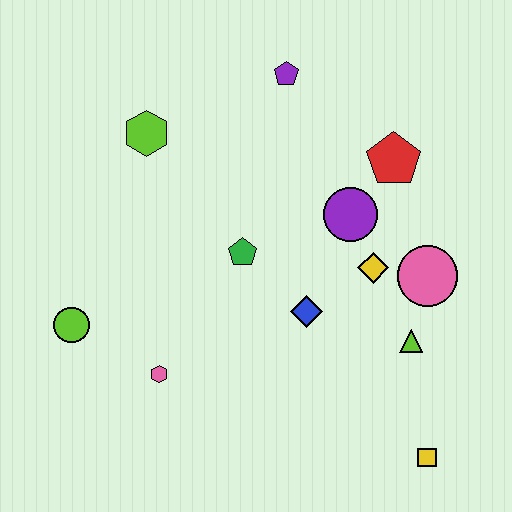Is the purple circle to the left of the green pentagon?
No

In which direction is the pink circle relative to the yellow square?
The pink circle is above the yellow square.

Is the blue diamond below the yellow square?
No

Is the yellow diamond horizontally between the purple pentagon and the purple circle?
No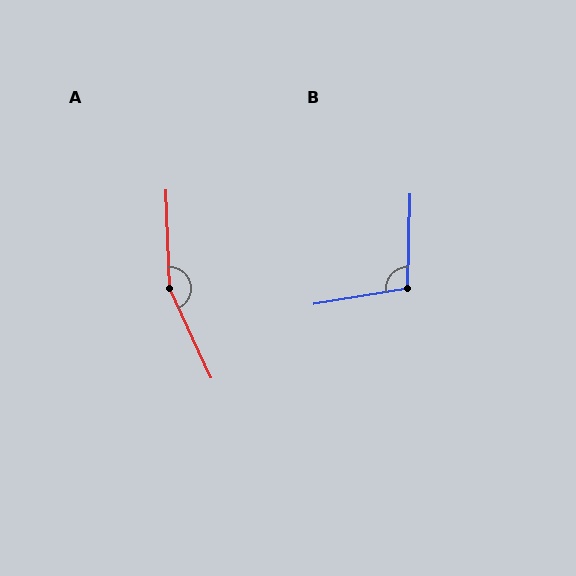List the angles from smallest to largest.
B (101°), A (157°).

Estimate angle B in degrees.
Approximately 101 degrees.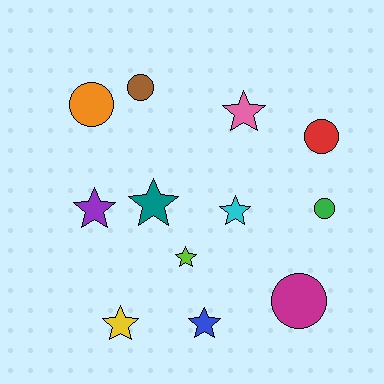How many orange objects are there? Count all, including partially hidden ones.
There is 1 orange object.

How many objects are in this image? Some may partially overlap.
There are 12 objects.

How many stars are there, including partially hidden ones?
There are 7 stars.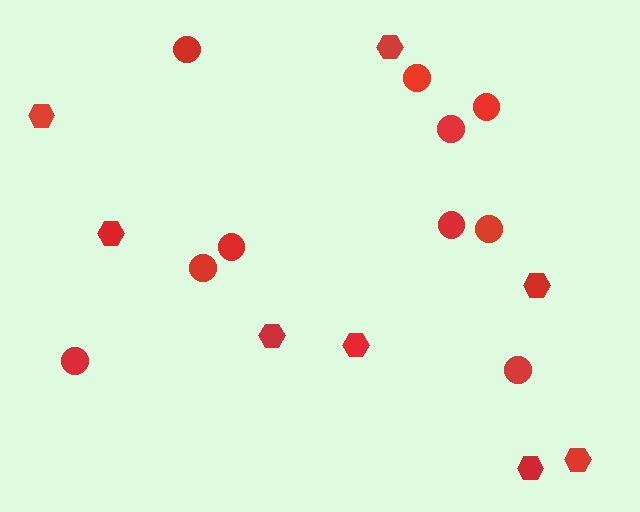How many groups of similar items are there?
There are 2 groups: one group of hexagons (8) and one group of circles (10).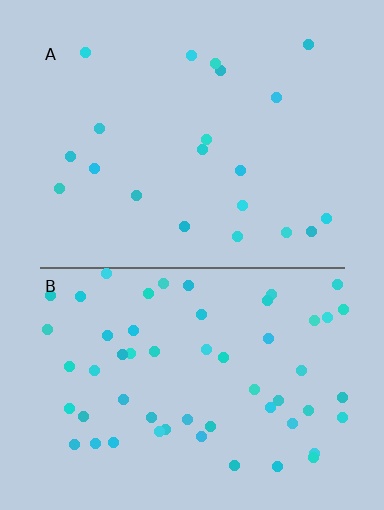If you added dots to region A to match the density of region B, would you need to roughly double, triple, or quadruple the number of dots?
Approximately triple.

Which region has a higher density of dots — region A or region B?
B (the bottom).